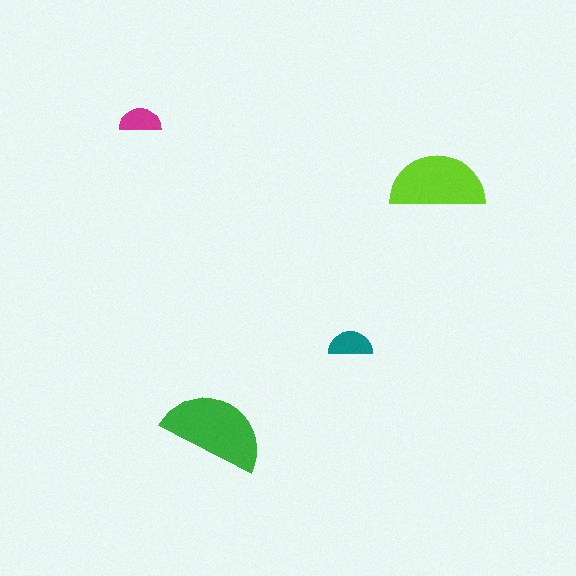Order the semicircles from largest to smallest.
the green one, the lime one, the teal one, the magenta one.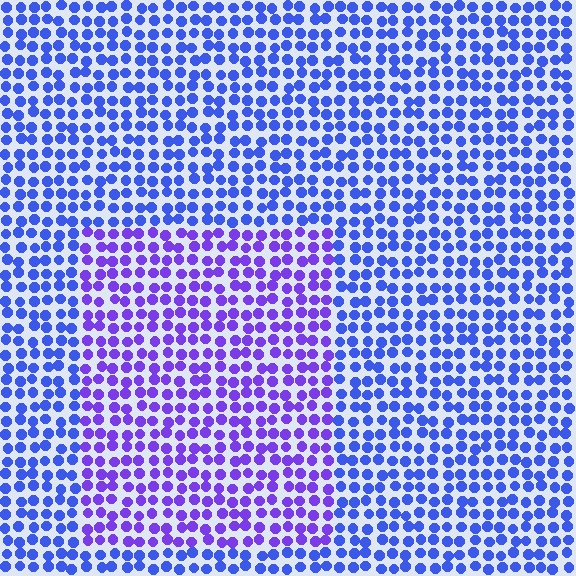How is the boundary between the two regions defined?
The boundary is defined purely by a slight shift in hue (about 32 degrees). Spacing, size, and orientation are identical on both sides.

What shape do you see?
I see a rectangle.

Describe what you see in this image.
The image is filled with small blue elements in a uniform arrangement. A rectangle-shaped region is visible where the elements are tinted to a slightly different hue, forming a subtle color boundary.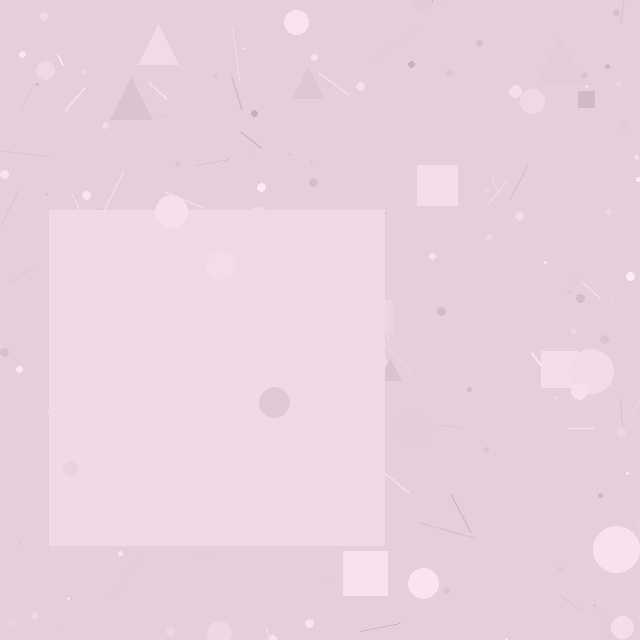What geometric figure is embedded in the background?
A square is embedded in the background.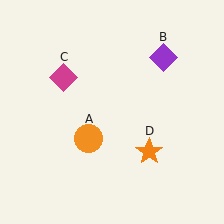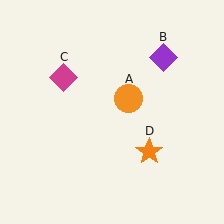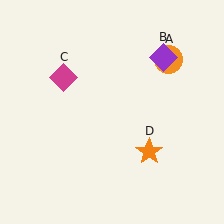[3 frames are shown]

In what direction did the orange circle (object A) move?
The orange circle (object A) moved up and to the right.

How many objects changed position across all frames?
1 object changed position: orange circle (object A).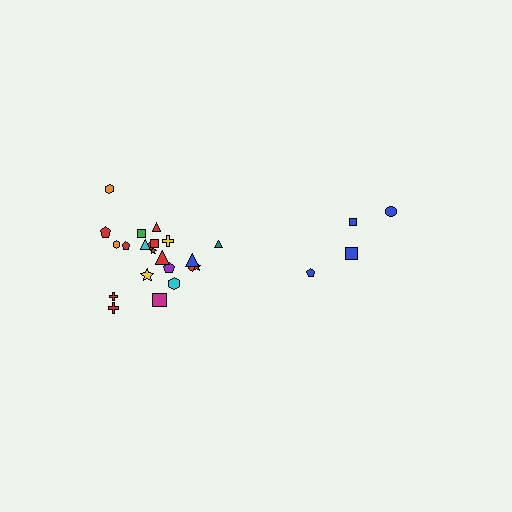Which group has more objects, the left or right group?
The left group.